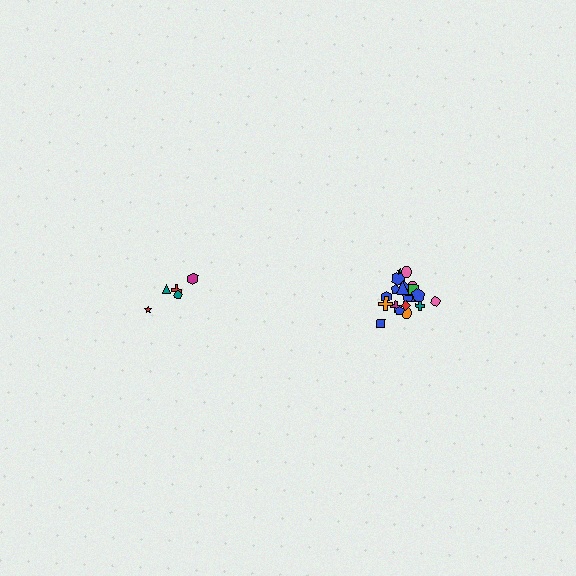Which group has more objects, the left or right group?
The right group.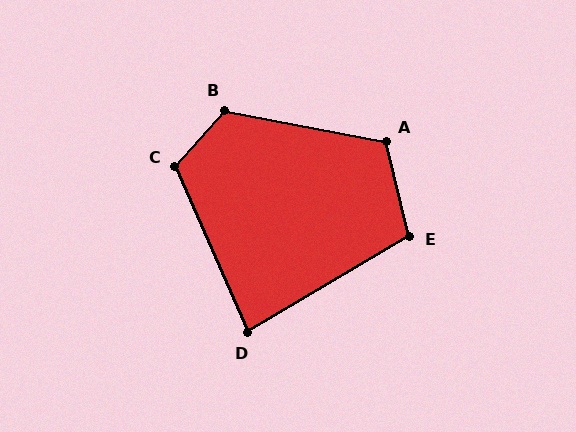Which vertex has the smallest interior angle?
D, at approximately 83 degrees.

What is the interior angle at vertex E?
Approximately 107 degrees (obtuse).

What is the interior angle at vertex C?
Approximately 115 degrees (obtuse).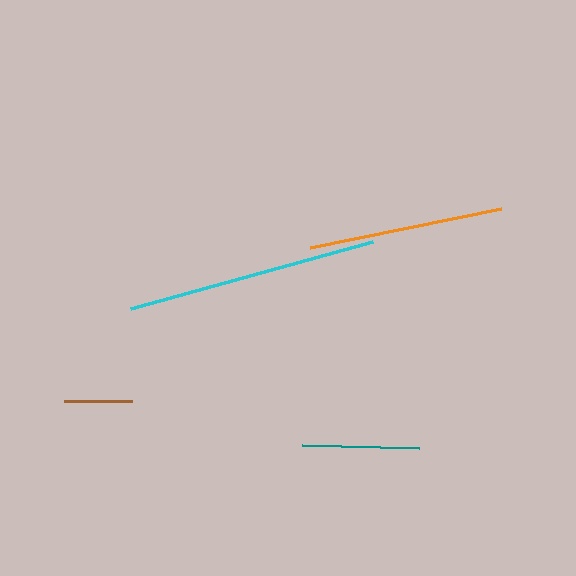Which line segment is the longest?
The cyan line is the longest at approximately 251 pixels.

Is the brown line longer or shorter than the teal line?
The teal line is longer than the brown line.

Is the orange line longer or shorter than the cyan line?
The cyan line is longer than the orange line.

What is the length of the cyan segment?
The cyan segment is approximately 251 pixels long.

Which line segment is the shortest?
The brown line is the shortest at approximately 69 pixels.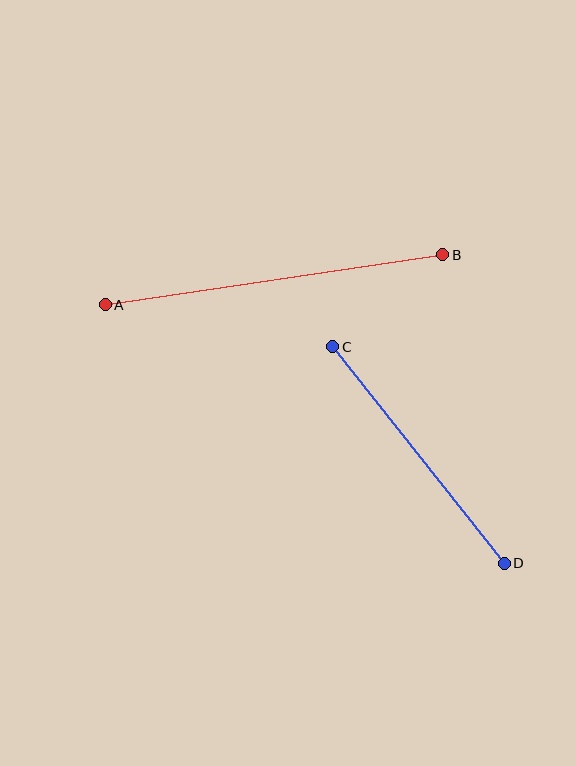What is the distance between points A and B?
The distance is approximately 341 pixels.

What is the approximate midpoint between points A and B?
The midpoint is at approximately (274, 280) pixels.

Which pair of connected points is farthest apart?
Points A and B are farthest apart.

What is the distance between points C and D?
The distance is approximately 276 pixels.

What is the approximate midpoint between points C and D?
The midpoint is at approximately (419, 455) pixels.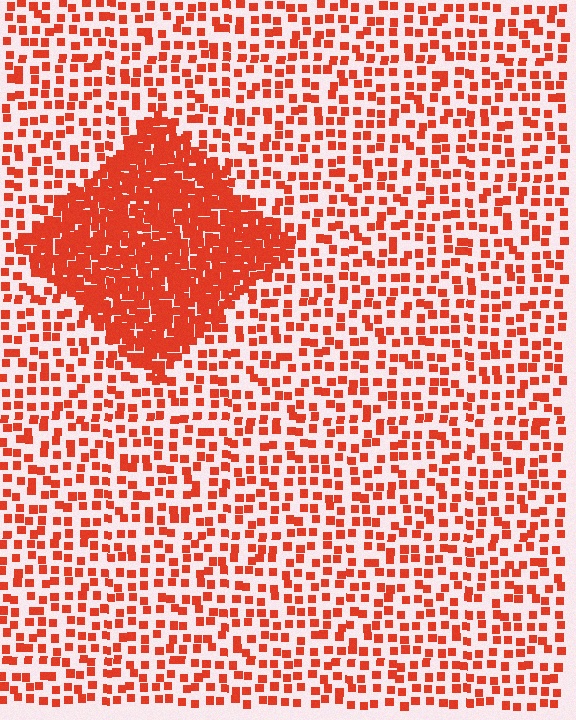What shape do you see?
I see a diamond.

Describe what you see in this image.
The image contains small red elements arranged at two different densities. A diamond-shaped region is visible where the elements are more densely packed than the surrounding area.